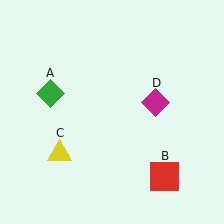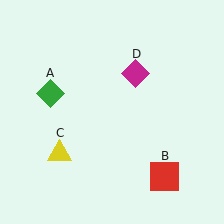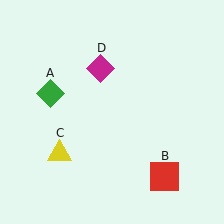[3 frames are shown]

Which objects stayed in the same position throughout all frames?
Green diamond (object A) and red square (object B) and yellow triangle (object C) remained stationary.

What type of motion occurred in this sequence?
The magenta diamond (object D) rotated counterclockwise around the center of the scene.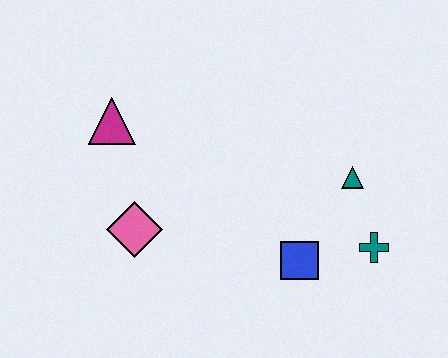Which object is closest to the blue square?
The teal cross is closest to the blue square.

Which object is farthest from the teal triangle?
The magenta triangle is farthest from the teal triangle.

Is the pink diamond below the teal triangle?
Yes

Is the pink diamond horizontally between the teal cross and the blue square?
No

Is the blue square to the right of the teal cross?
No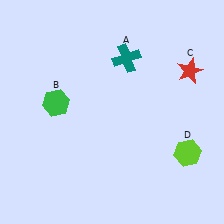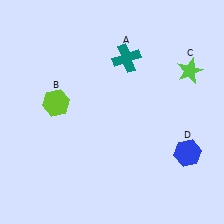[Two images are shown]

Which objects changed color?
B changed from green to lime. C changed from red to lime. D changed from lime to blue.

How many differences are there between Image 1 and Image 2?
There are 3 differences between the two images.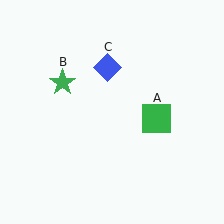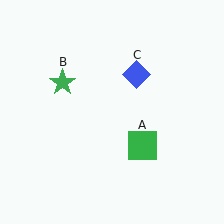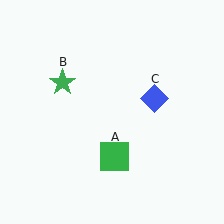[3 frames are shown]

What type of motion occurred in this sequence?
The green square (object A), blue diamond (object C) rotated clockwise around the center of the scene.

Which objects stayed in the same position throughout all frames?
Green star (object B) remained stationary.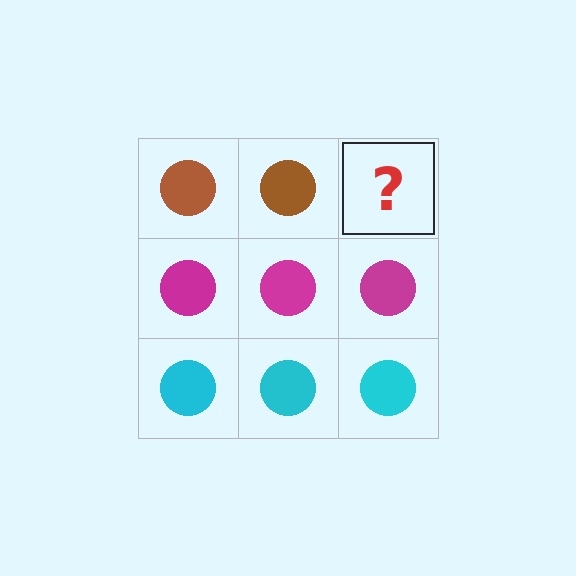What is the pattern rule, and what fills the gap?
The rule is that each row has a consistent color. The gap should be filled with a brown circle.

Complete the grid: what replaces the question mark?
The question mark should be replaced with a brown circle.